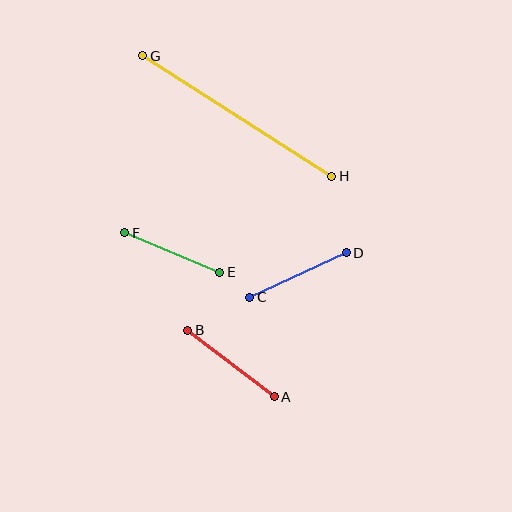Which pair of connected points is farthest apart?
Points G and H are farthest apart.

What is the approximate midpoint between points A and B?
The midpoint is at approximately (231, 363) pixels.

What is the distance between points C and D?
The distance is approximately 106 pixels.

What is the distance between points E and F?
The distance is approximately 103 pixels.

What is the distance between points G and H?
The distance is approximately 224 pixels.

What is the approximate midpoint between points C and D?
The midpoint is at approximately (298, 275) pixels.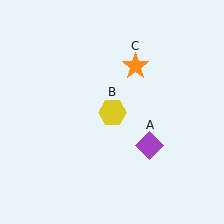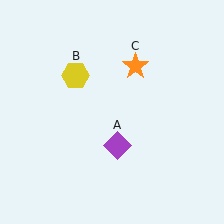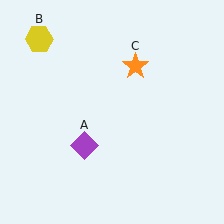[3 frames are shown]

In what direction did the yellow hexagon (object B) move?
The yellow hexagon (object B) moved up and to the left.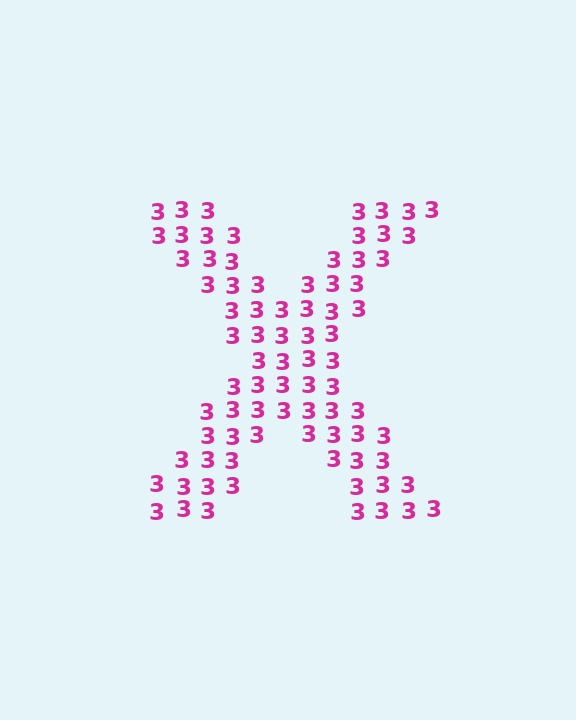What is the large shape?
The large shape is the letter X.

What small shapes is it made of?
It is made of small digit 3's.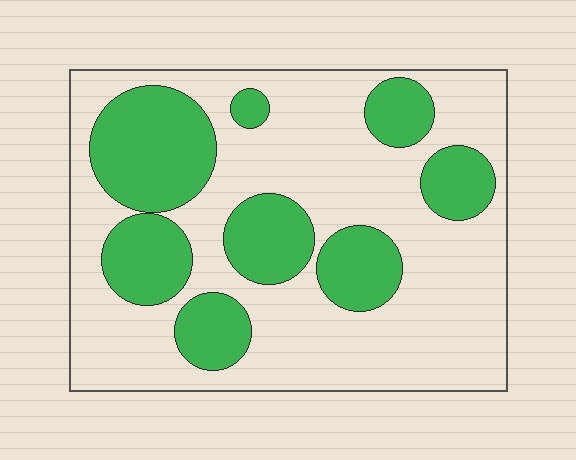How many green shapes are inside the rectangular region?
8.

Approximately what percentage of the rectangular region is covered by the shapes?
Approximately 35%.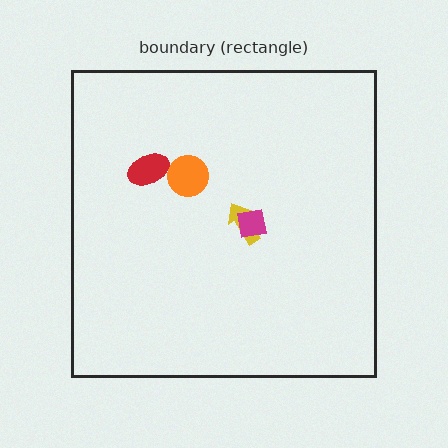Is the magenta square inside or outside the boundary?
Inside.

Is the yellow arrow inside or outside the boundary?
Inside.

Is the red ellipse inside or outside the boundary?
Inside.